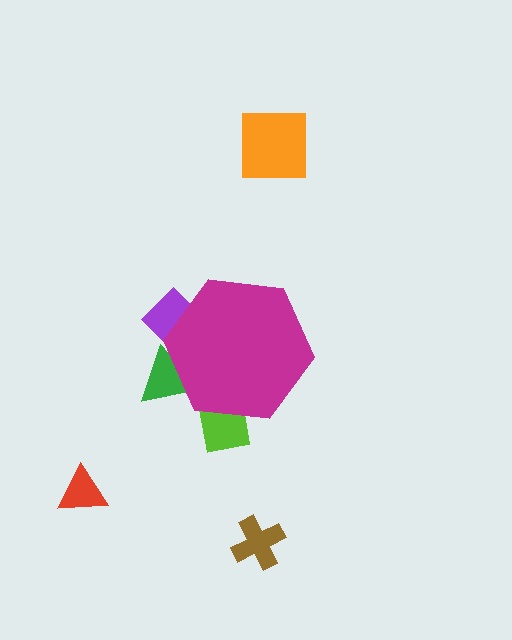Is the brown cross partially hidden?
No, the brown cross is fully visible.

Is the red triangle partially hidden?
No, the red triangle is fully visible.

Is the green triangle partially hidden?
Yes, the green triangle is partially hidden behind the magenta hexagon.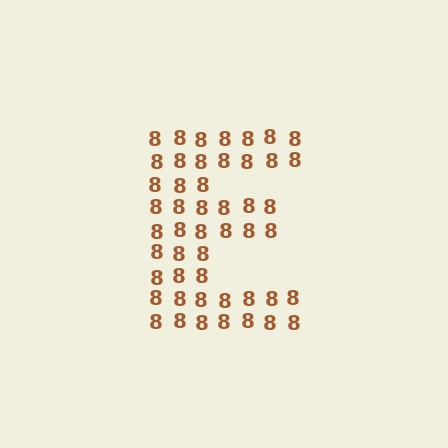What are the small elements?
The small elements are digit 8's.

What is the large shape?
The large shape is the letter E.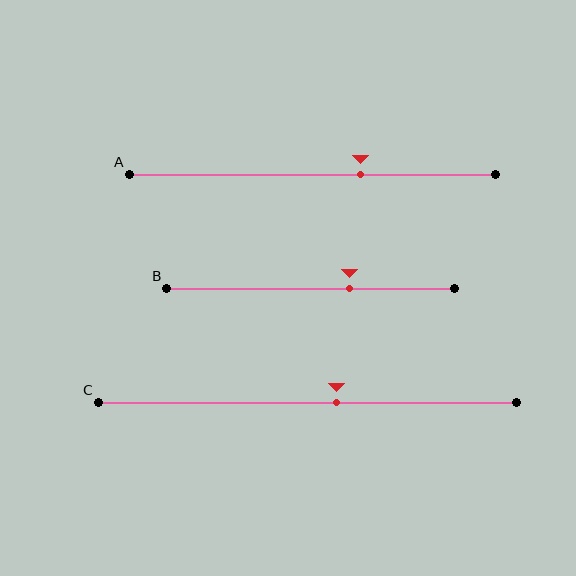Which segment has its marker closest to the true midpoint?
Segment C has its marker closest to the true midpoint.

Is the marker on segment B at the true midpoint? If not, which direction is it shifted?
No, the marker on segment B is shifted to the right by about 14% of the segment length.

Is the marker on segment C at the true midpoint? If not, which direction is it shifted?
No, the marker on segment C is shifted to the right by about 7% of the segment length.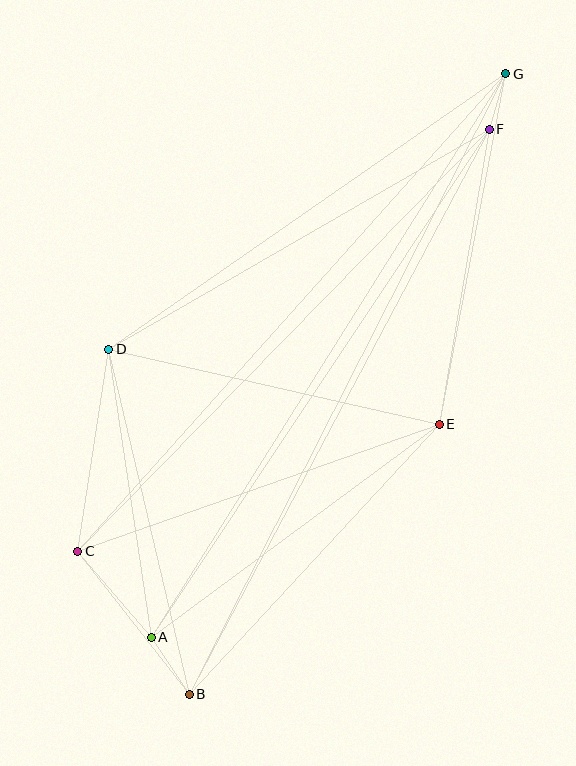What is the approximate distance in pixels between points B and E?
The distance between B and E is approximately 368 pixels.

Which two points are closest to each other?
Points F and G are closest to each other.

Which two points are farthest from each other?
Points B and G are farthest from each other.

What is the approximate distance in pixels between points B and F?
The distance between B and F is approximately 640 pixels.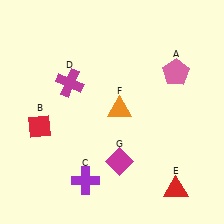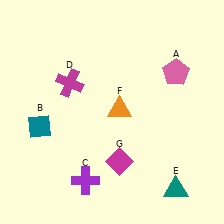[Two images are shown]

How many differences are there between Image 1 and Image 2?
There are 2 differences between the two images.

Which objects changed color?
B changed from red to teal. E changed from red to teal.